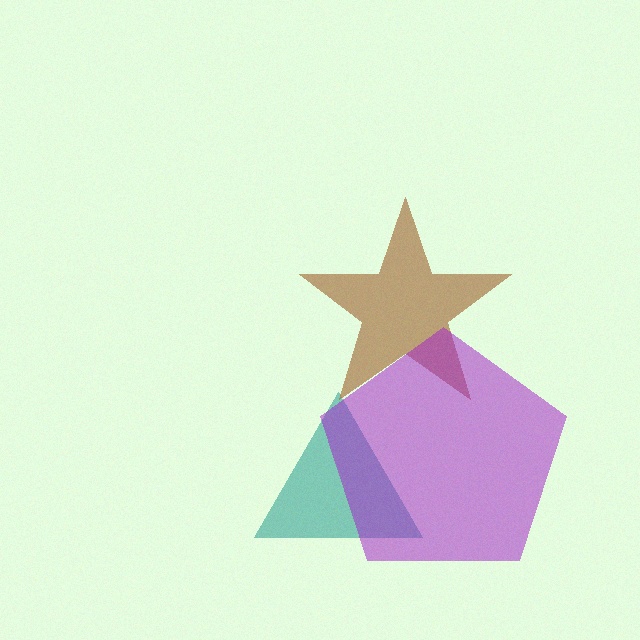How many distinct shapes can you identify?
There are 3 distinct shapes: a teal triangle, a brown star, a purple pentagon.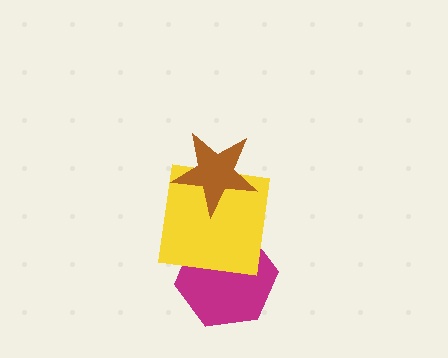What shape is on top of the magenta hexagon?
The yellow square is on top of the magenta hexagon.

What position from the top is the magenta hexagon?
The magenta hexagon is 3rd from the top.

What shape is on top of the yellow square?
The brown star is on top of the yellow square.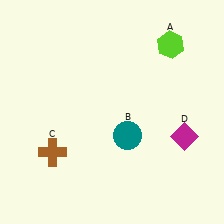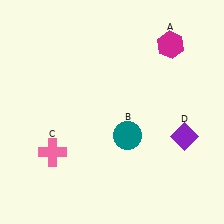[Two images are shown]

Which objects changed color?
A changed from lime to magenta. C changed from brown to pink. D changed from magenta to purple.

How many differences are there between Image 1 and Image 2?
There are 3 differences between the two images.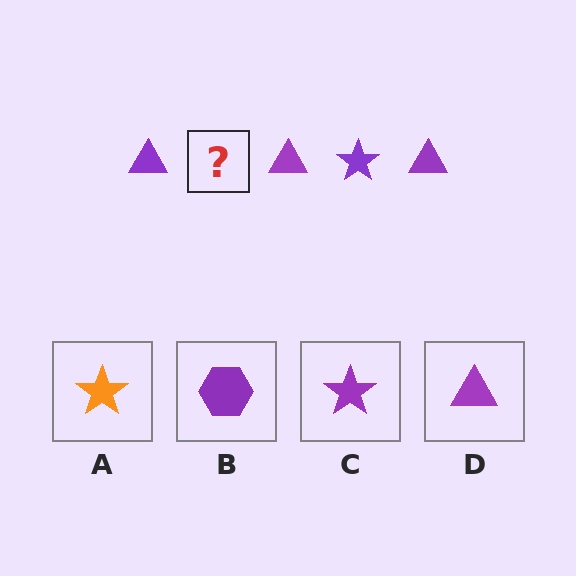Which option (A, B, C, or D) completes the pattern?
C.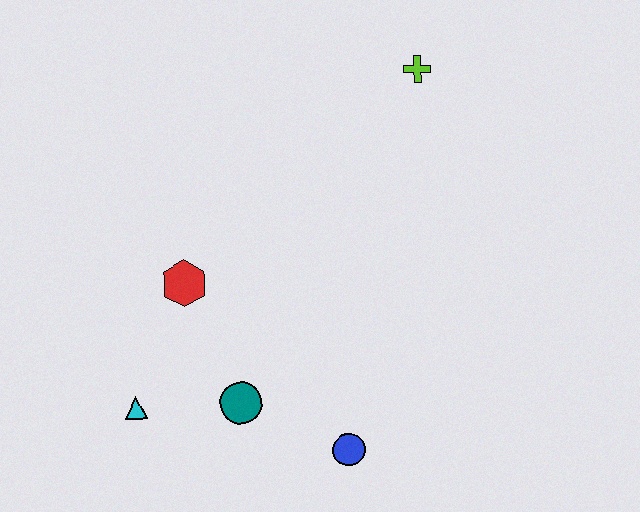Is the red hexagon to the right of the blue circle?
No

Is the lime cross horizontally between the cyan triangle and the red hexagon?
No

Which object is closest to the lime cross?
The red hexagon is closest to the lime cross.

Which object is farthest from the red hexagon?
The lime cross is farthest from the red hexagon.